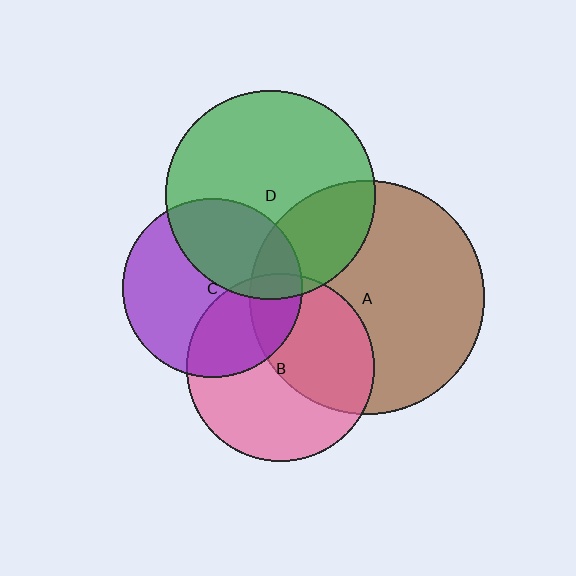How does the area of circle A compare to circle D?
Approximately 1.3 times.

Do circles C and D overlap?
Yes.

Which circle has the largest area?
Circle A (brown).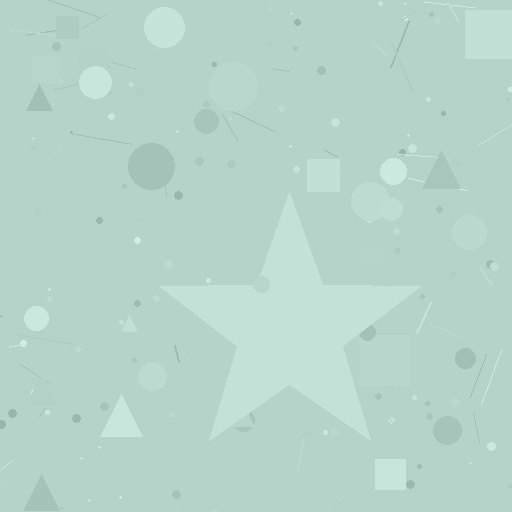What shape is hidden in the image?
A star is hidden in the image.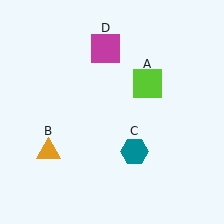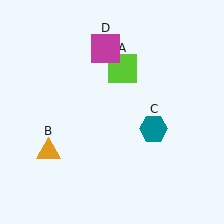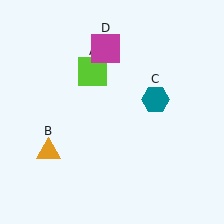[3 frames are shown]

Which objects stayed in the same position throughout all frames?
Orange triangle (object B) and magenta square (object D) remained stationary.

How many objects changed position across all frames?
2 objects changed position: lime square (object A), teal hexagon (object C).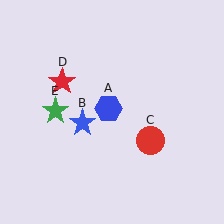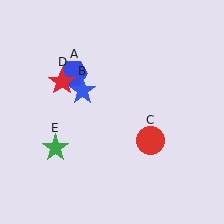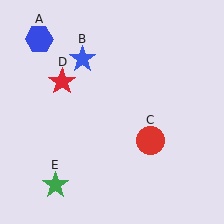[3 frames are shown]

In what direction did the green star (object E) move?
The green star (object E) moved down.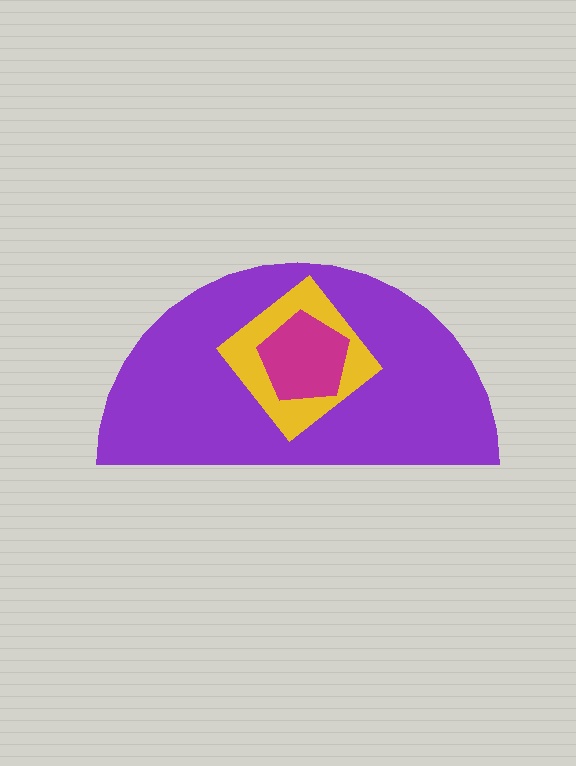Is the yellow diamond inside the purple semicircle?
Yes.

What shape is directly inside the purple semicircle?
The yellow diamond.